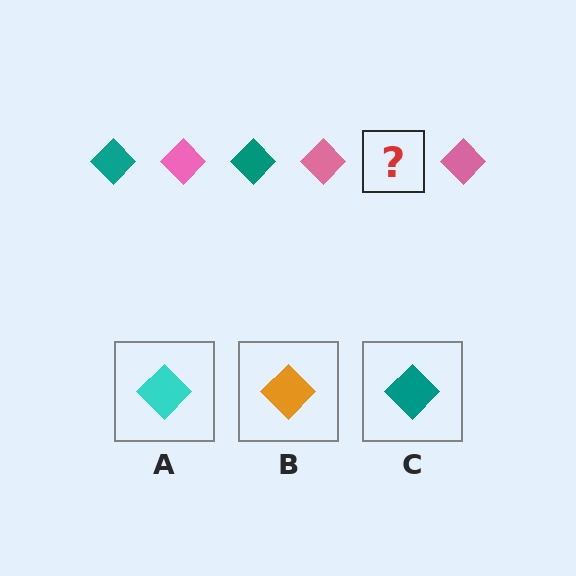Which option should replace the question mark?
Option C.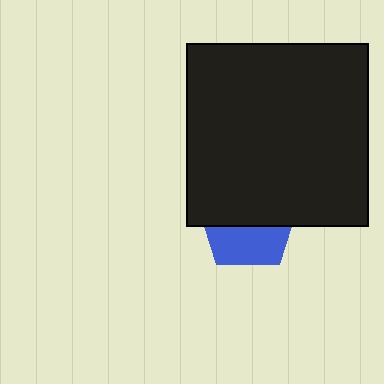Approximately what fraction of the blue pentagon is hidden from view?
Roughly 59% of the blue pentagon is hidden behind the black square.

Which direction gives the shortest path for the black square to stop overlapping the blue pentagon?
Moving up gives the shortest separation.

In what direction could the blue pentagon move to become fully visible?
The blue pentagon could move down. That would shift it out from behind the black square entirely.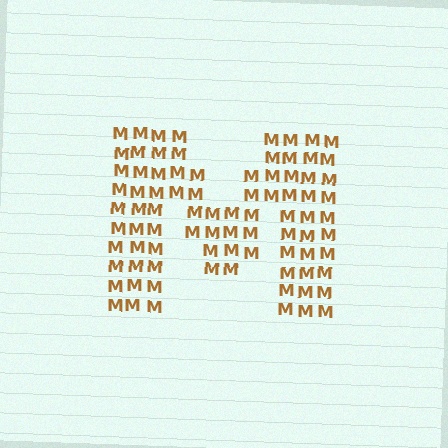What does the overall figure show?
The overall figure shows the letter M.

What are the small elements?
The small elements are letter M's.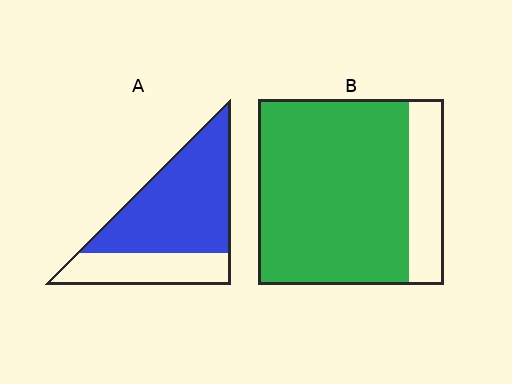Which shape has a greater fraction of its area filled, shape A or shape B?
Shape B.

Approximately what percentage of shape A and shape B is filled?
A is approximately 70% and B is approximately 80%.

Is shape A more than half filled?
Yes.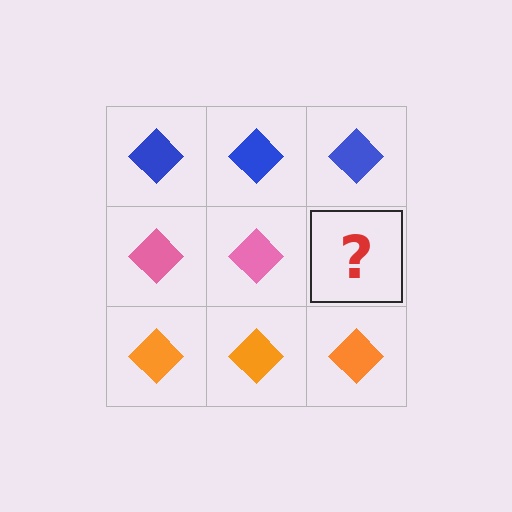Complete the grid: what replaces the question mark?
The question mark should be replaced with a pink diamond.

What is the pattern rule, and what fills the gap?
The rule is that each row has a consistent color. The gap should be filled with a pink diamond.